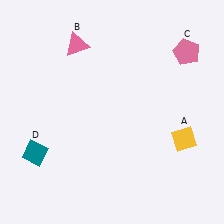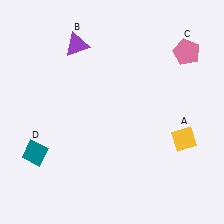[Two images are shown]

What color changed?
The triangle (B) changed from pink in Image 1 to purple in Image 2.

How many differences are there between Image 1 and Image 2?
There is 1 difference between the two images.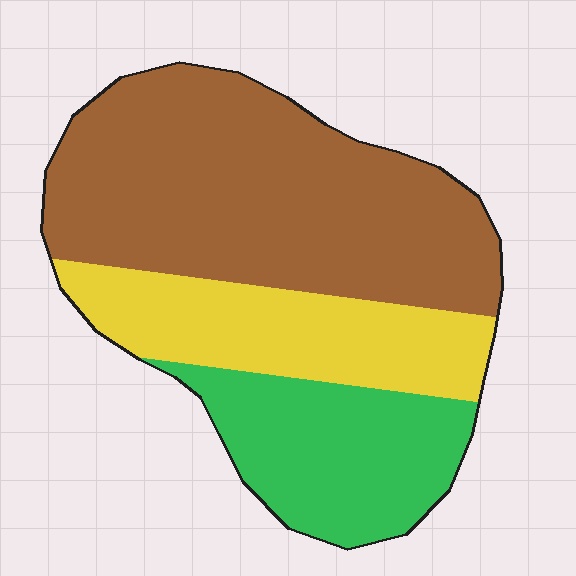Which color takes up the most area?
Brown, at roughly 50%.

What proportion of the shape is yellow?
Yellow takes up about one quarter (1/4) of the shape.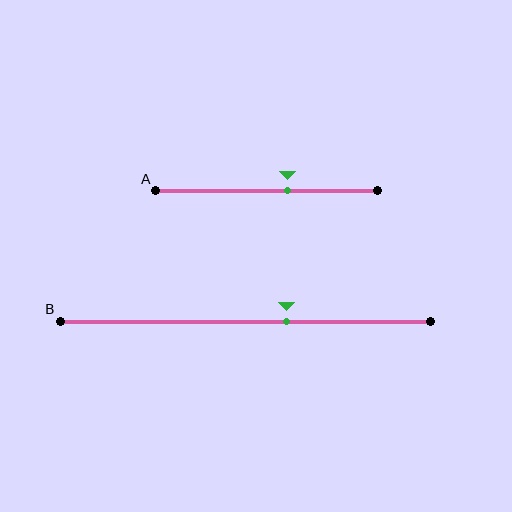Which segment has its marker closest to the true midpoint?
Segment A has its marker closest to the true midpoint.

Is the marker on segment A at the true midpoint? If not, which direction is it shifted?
No, the marker on segment A is shifted to the right by about 9% of the segment length.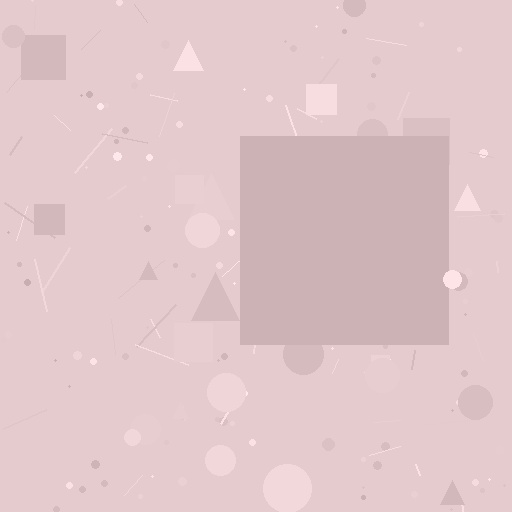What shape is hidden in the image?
A square is hidden in the image.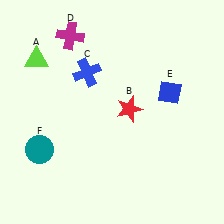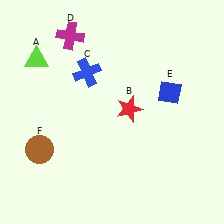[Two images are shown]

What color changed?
The circle (F) changed from teal in Image 1 to brown in Image 2.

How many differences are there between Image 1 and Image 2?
There is 1 difference between the two images.